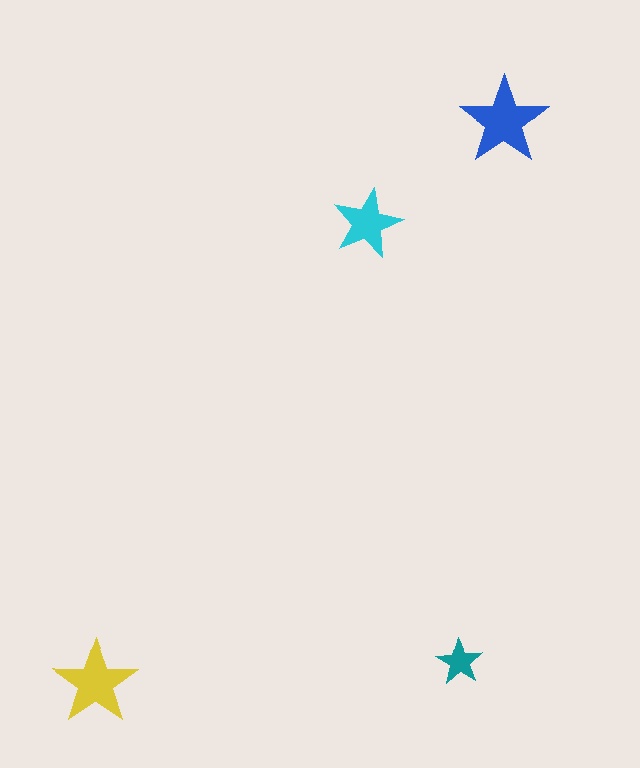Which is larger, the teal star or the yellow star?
The yellow one.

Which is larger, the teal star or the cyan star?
The cyan one.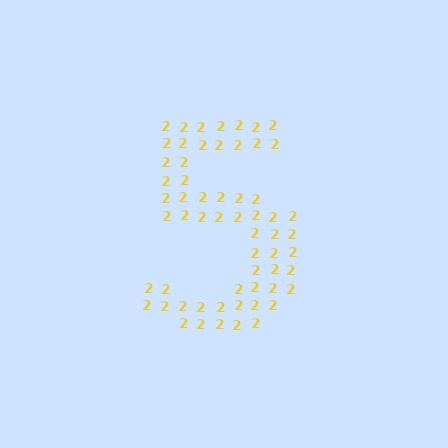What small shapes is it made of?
It is made of small digit 2's.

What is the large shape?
The large shape is the digit 5.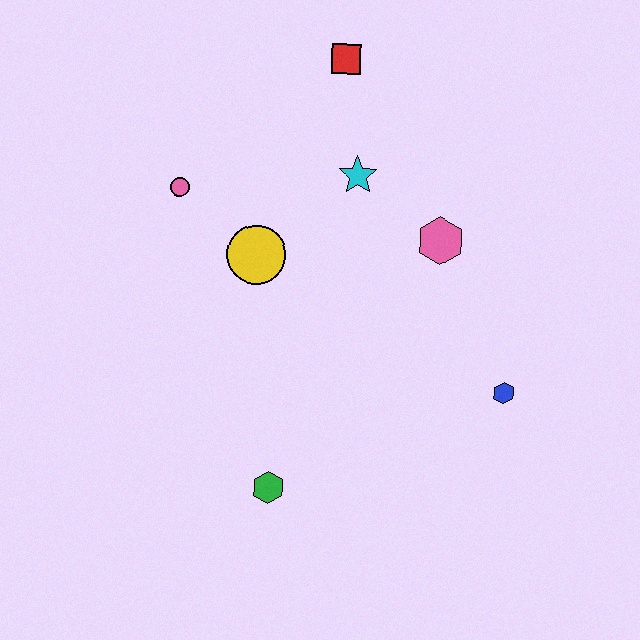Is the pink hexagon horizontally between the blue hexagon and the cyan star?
Yes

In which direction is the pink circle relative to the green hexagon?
The pink circle is above the green hexagon.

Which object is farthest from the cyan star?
The green hexagon is farthest from the cyan star.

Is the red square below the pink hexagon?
No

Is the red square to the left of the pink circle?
No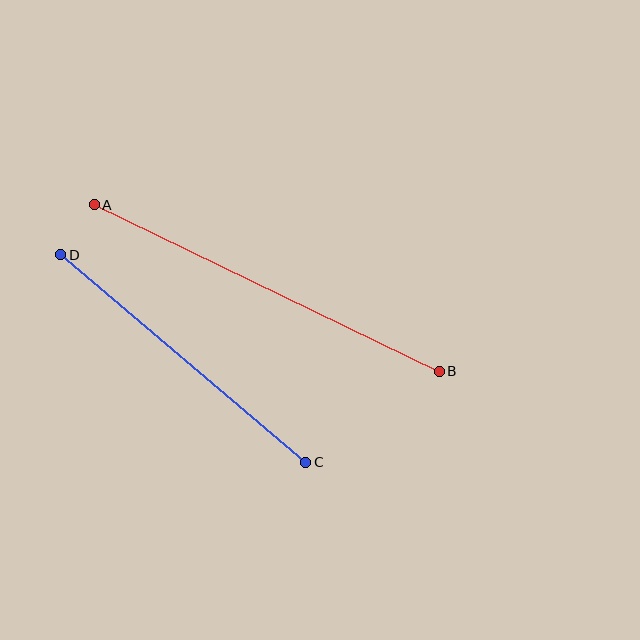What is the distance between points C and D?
The distance is approximately 321 pixels.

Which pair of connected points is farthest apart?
Points A and B are farthest apart.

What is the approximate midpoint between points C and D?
The midpoint is at approximately (183, 358) pixels.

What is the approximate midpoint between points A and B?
The midpoint is at approximately (267, 288) pixels.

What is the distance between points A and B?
The distance is approximately 383 pixels.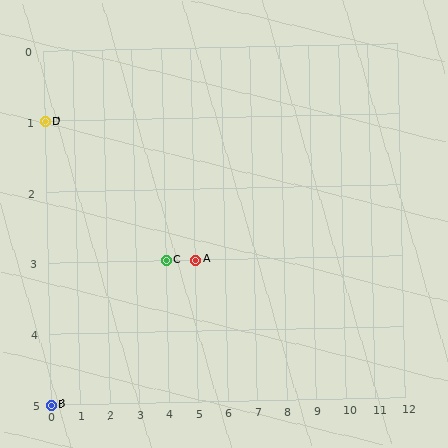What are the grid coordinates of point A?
Point A is at grid coordinates (5, 3).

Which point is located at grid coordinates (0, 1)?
Point D is at (0, 1).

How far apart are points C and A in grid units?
Points C and A are 1 column apart.